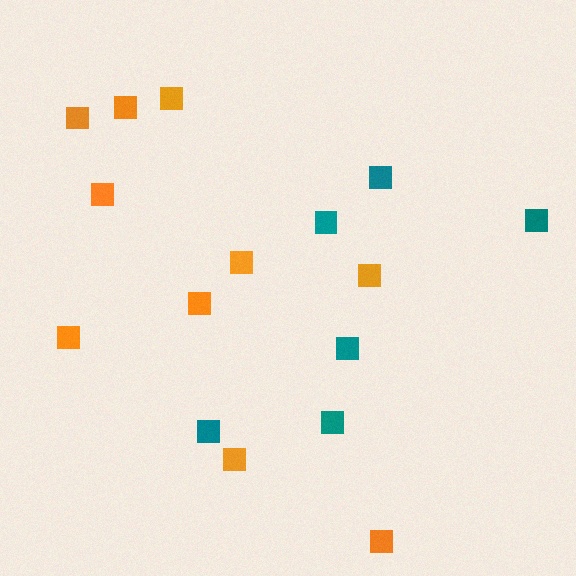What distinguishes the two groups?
There are 2 groups: one group of orange squares (10) and one group of teal squares (6).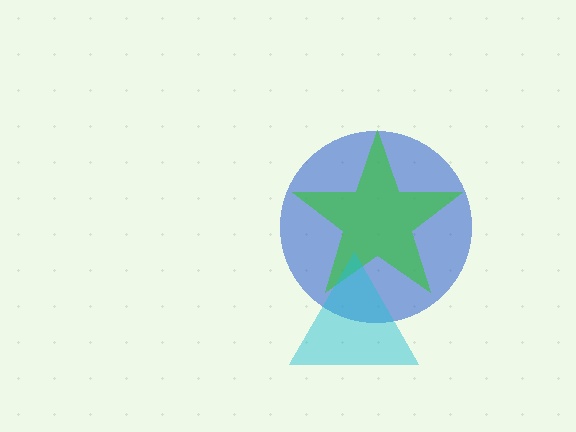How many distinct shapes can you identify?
There are 3 distinct shapes: a blue circle, a green star, a cyan triangle.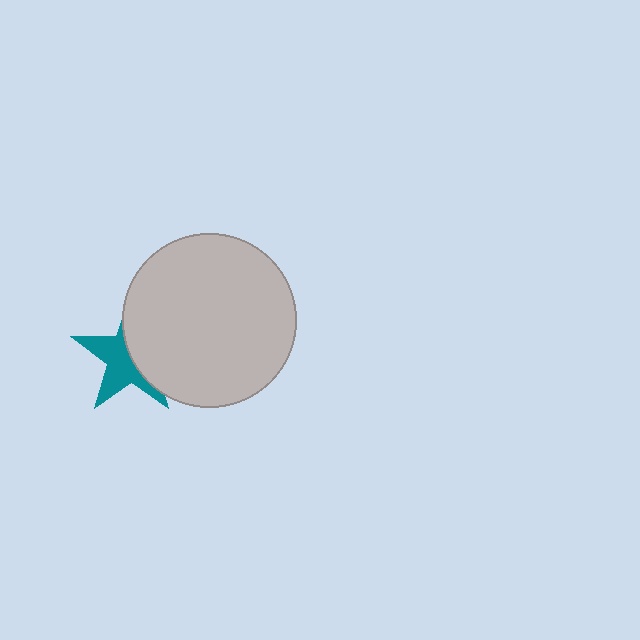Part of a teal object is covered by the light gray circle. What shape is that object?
It is a star.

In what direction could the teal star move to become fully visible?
The teal star could move left. That would shift it out from behind the light gray circle entirely.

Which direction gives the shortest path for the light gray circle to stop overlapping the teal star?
Moving right gives the shortest separation.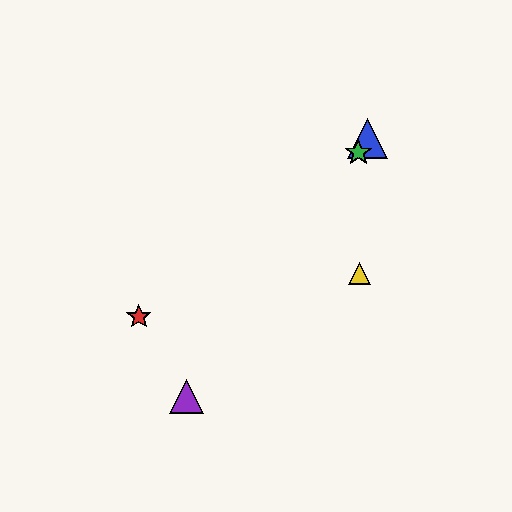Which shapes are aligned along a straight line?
The blue triangle, the green star, the purple triangle are aligned along a straight line.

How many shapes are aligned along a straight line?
3 shapes (the blue triangle, the green star, the purple triangle) are aligned along a straight line.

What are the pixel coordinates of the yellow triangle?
The yellow triangle is at (360, 274).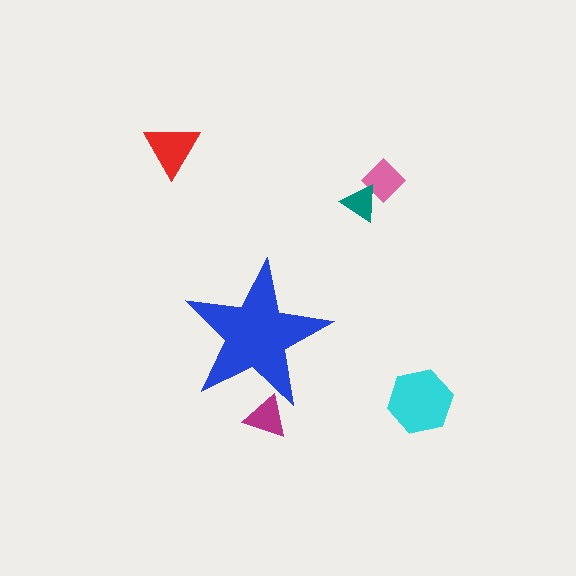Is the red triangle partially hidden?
No, the red triangle is fully visible.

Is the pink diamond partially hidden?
No, the pink diamond is fully visible.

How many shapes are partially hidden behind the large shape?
1 shape is partially hidden.